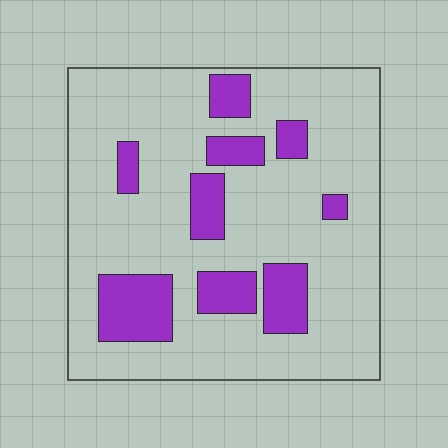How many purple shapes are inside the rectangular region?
9.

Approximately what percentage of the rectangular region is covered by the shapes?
Approximately 20%.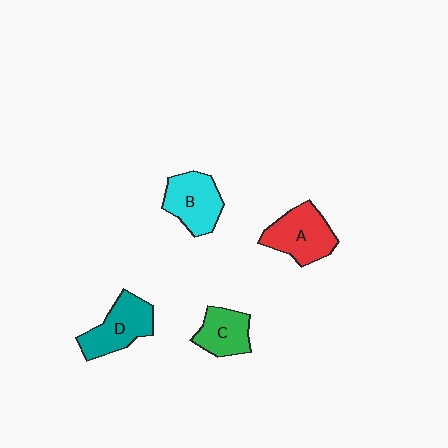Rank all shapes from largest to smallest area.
From largest to smallest: A (red), D (teal), B (cyan), C (green).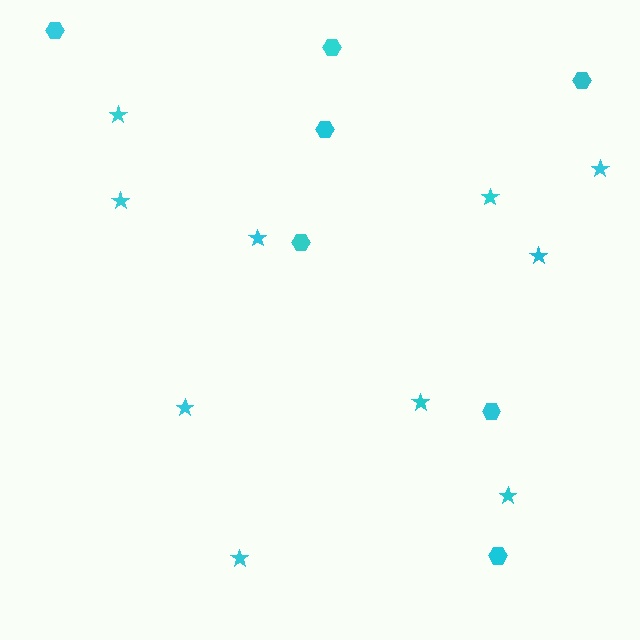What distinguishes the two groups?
There are 2 groups: one group of hexagons (7) and one group of stars (10).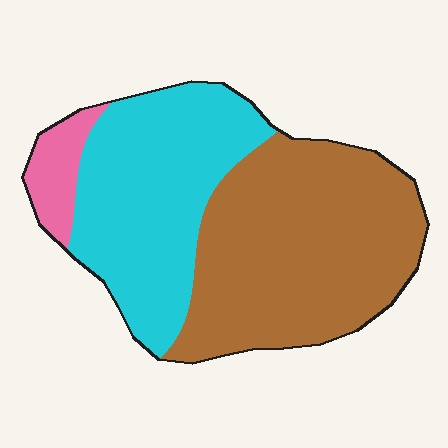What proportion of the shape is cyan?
Cyan covers roughly 40% of the shape.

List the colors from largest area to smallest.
From largest to smallest: brown, cyan, pink.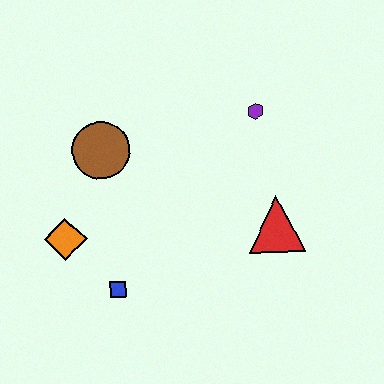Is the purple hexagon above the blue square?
Yes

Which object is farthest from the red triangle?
The orange diamond is farthest from the red triangle.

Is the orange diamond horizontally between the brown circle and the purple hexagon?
No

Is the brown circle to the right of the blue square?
No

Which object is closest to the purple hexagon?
The red triangle is closest to the purple hexagon.